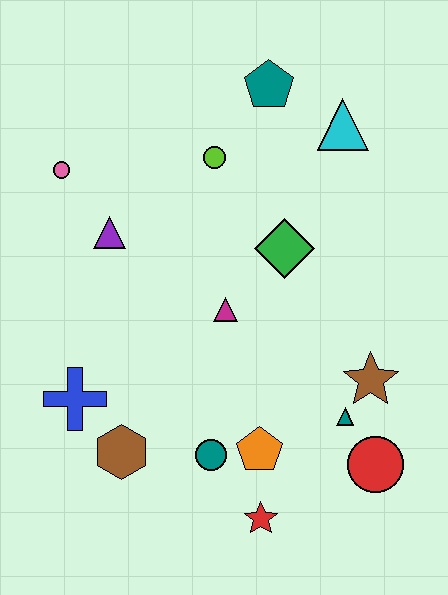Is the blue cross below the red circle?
No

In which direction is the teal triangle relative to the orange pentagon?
The teal triangle is to the right of the orange pentagon.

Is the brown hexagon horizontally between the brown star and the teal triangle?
No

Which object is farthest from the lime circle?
The red star is farthest from the lime circle.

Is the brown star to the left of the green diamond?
No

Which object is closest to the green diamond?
The magenta triangle is closest to the green diamond.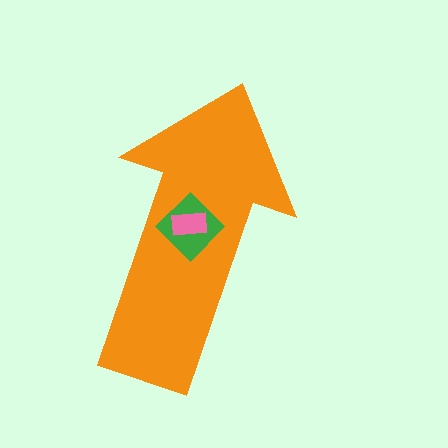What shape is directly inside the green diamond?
The pink rectangle.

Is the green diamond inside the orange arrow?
Yes.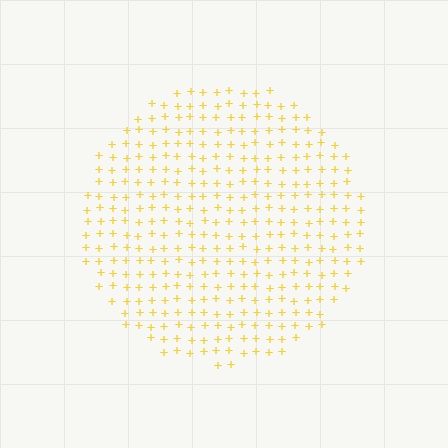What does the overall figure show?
The overall figure shows a circle.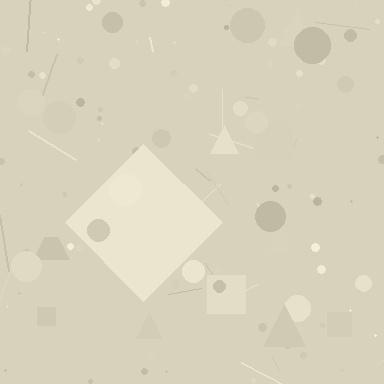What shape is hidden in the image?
A diamond is hidden in the image.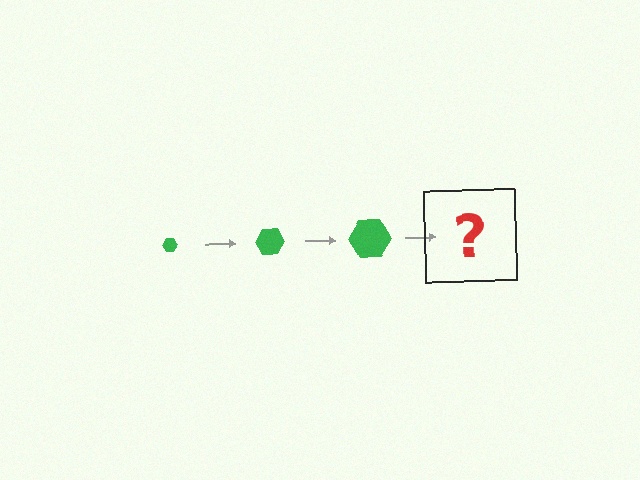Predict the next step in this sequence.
The next step is a green hexagon, larger than the previous one.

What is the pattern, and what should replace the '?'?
The pattern is that the hexagon gets progressively larger each step. The '?' should be a green hexagon, larger than the previous one.